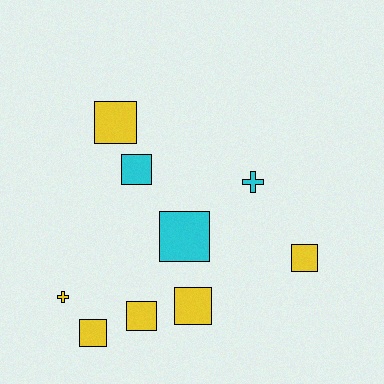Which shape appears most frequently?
Square, with 7 objects.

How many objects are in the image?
There are 9 objects.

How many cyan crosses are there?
There is 1 cyan cross.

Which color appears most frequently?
Yellow, with 6 objects.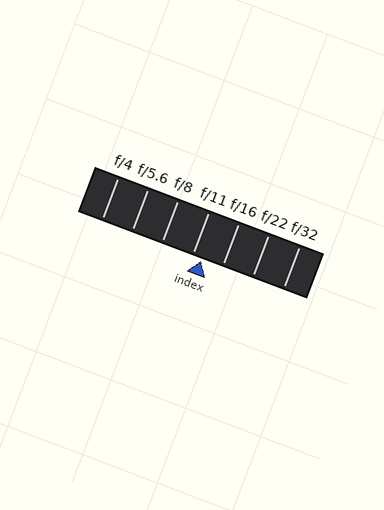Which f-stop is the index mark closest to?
The index mark is closest to f/11.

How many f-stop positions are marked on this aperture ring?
There are 7 f-stop positions marked.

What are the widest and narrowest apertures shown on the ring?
The widest aperture shown is f/4 and the narrowest is f/32.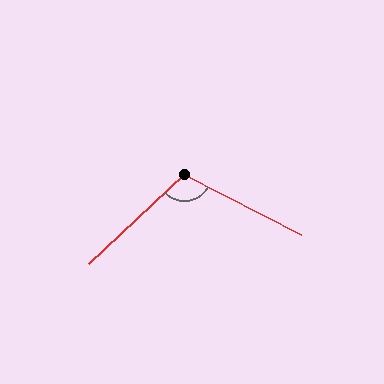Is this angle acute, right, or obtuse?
It is obtuse.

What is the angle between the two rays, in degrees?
Approximately 110 degrees.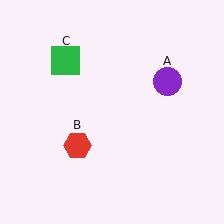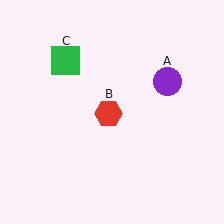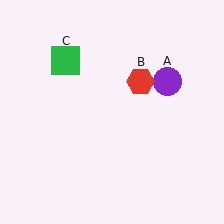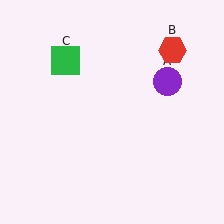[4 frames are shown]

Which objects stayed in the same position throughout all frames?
Purple circle (object A) and green square (object C) remained stationary.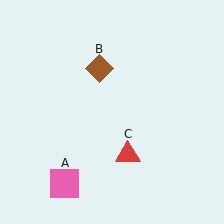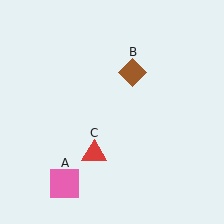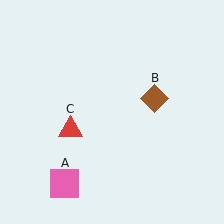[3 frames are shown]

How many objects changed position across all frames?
2 objects changed position: brown diamond (object B), red triangle (object C).